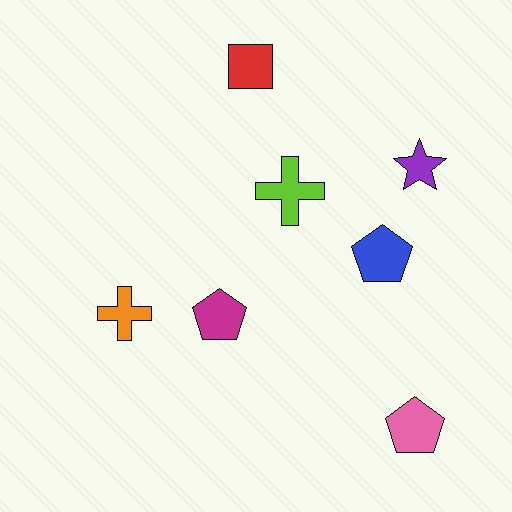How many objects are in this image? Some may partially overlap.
There are 7 objects.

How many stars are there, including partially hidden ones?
There is 1 star.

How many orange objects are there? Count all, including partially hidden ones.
There is 1 orange object.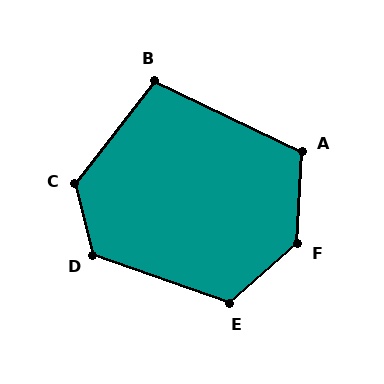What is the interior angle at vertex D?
Approximately 124 degrees (obtuse).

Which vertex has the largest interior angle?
F, at approximately 134 degrees.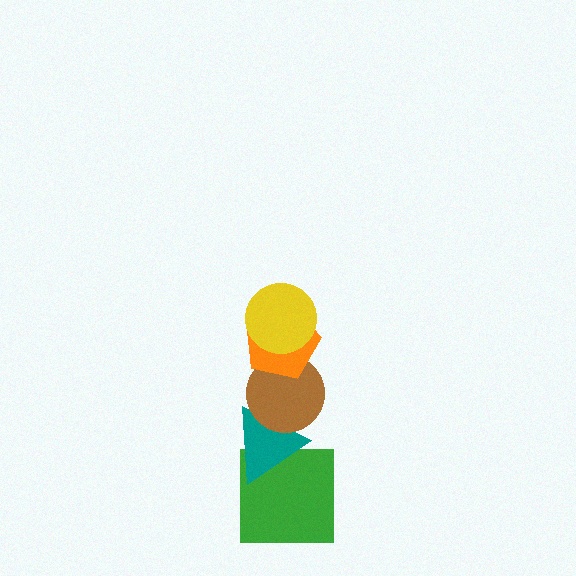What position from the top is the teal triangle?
The teal triangle is 4th from the top.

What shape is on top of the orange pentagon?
The yellow circle is on top of the orange pentagon.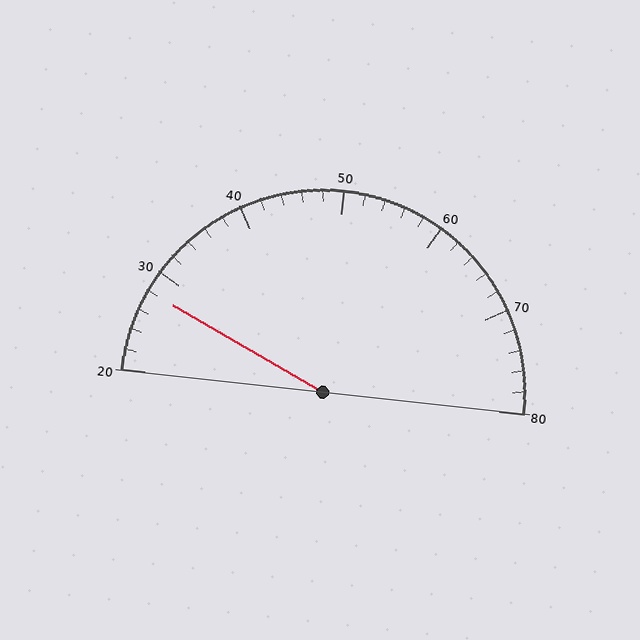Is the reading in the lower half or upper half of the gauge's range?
The reading is in the lower half of the range (20 to 80).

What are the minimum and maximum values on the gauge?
The gauge ranges from 20 to 80.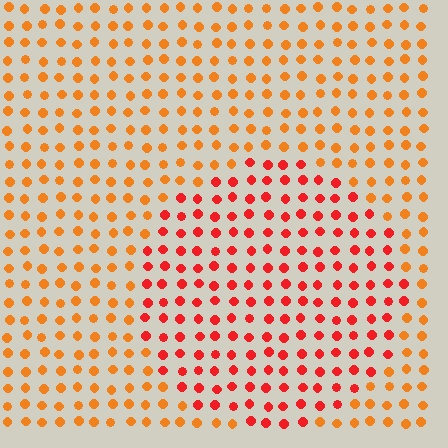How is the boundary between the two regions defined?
The boundary is defined purely by a slight shift in hue (about 30 degrees). Spacing, size, and orientation are identical on both sides.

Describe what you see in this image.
The image is filled with small orange elements in a uniform arrangement. A circle-shaped region is visible where the elements are tinted to a slightly different hue, forming a subtle color boundary.